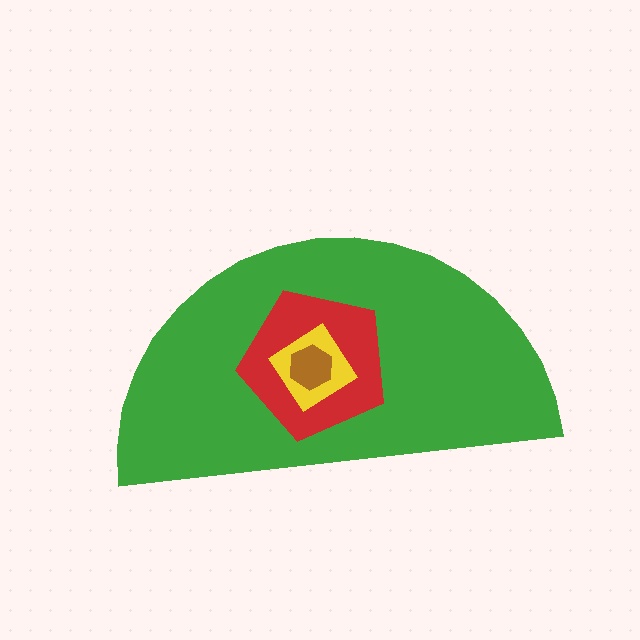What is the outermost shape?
The green semicircle.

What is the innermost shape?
The brown hexagon.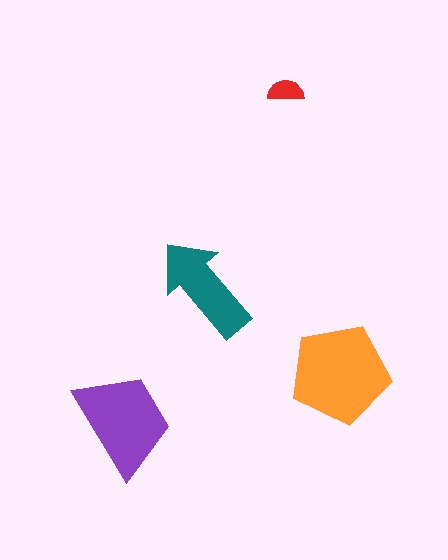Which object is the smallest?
The red semicircle.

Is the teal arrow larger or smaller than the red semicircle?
Larger.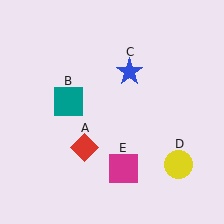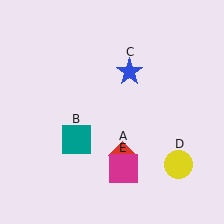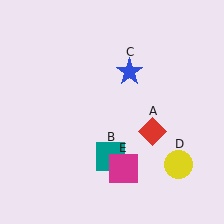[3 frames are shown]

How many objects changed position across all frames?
2 objects changed position: red diamond (object A), teal square (object B).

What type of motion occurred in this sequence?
The red diamond (object A), teal square (object B) rotated counterclockwise around the center of the scene.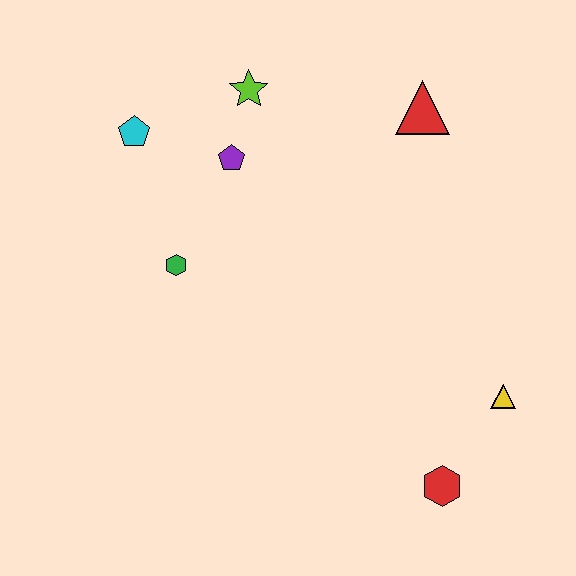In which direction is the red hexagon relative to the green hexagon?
The red hexagon is to the right of the green hexagon.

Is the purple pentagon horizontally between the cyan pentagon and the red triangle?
Yes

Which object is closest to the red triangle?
The lime star is closest to the red triangle.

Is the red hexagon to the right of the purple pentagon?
Yes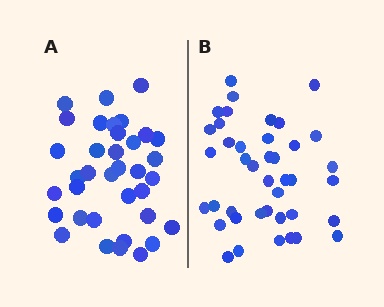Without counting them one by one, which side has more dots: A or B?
Region B (the right region) has more dots.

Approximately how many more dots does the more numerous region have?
Region B has about 5 more dots than region A.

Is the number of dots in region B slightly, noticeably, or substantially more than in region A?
Region B has only slightly more — the two regions are fairly close. The ratio is roughly 1.1 to 1.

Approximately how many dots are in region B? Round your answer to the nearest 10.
About 40 dots. (The exact count is 41, which rounds to 40.)